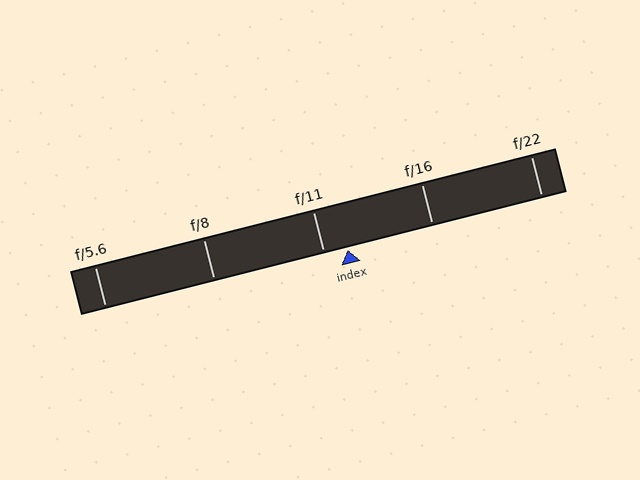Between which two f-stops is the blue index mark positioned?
The index mark is between f/11 and f/16.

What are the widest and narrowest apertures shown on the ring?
The widest aperture shown is f/5.6 and the narrowest is f/22.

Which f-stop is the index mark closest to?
The index mark is closest to f/11.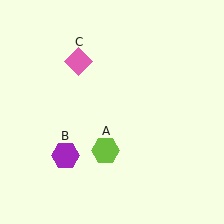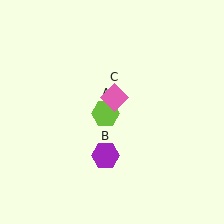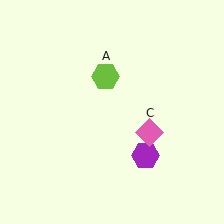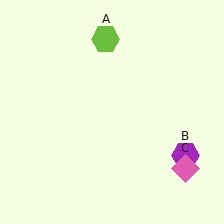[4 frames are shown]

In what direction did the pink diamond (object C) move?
The pink diamond (object C) moved down and to the right.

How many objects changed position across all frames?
3 objects changed position: lime hexagon (object A), purple hexagon (object B), pink diamond (object C).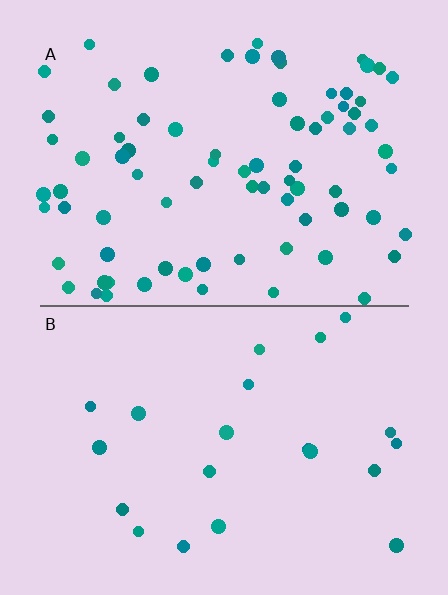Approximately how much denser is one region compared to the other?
Approximately 3.7× — region A over region B.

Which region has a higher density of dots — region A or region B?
A (the top).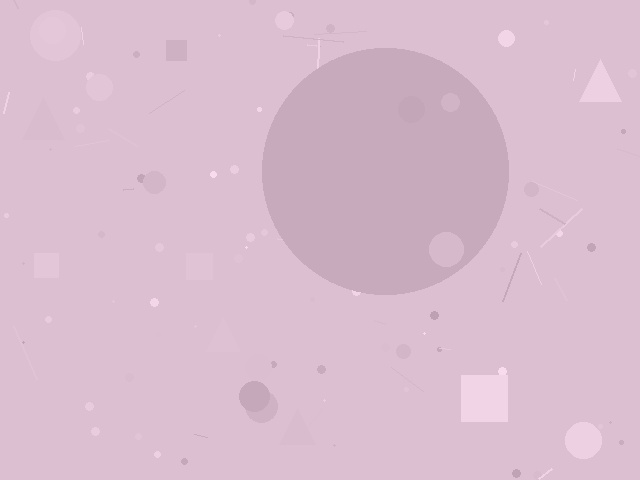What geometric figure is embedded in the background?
A circle is embedded in the background.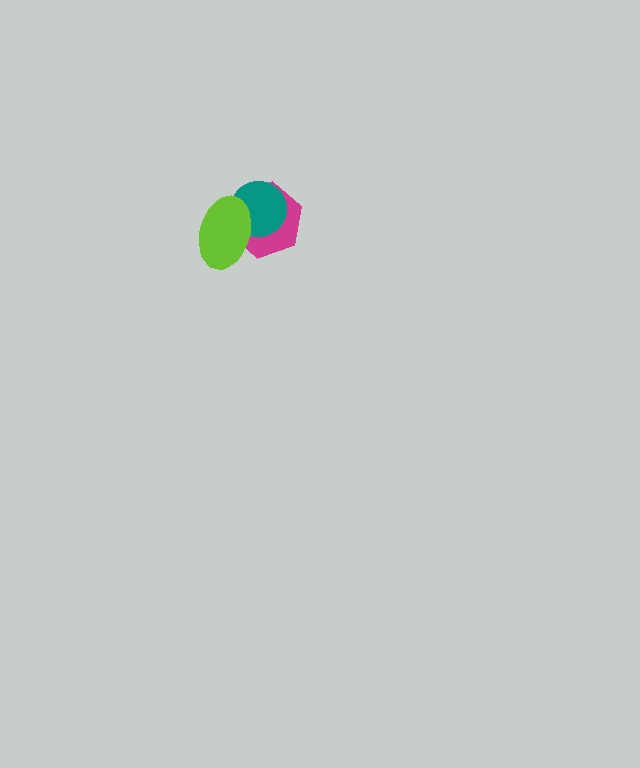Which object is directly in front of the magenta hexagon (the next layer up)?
The teal circle is directly in front of the magenta hexagon.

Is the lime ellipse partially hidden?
No, no other shape covers it.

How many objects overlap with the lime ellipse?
2 objects overlap with the lime ellipse.